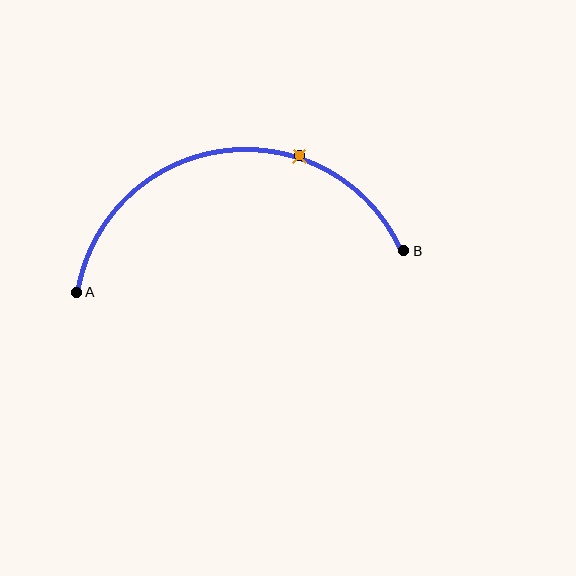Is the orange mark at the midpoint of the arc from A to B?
No. The orange mark lies on the arc but is closer to endpoint B. The arc midpoint would be at the point on the curve equidistant along the arc from both A and B.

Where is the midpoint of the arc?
The arc midpoint is the point on the curve farthest from the straight line joining A and B. It sits above that line.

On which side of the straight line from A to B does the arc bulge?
The arc bulges above the straight line connecting A and B.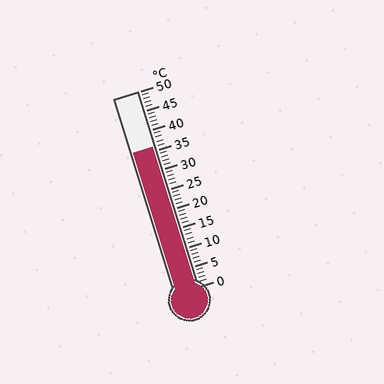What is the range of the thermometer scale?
The thermometer scale ranges from 0°C to 50°C.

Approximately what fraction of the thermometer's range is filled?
The thermometer is filled to approximately 70% of its range.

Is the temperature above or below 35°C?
The temperature is above 35°C.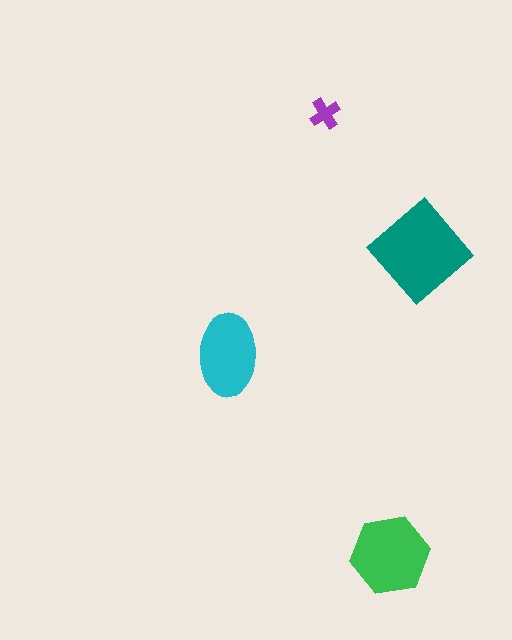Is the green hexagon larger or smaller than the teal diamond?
Smaller.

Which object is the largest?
The teal diamond.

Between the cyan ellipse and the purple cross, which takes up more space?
The cyan ellipse.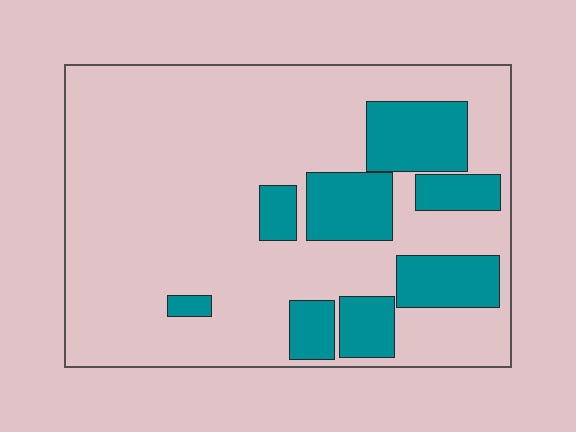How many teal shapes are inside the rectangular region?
8.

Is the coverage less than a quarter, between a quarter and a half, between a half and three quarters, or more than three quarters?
Less than a quarter.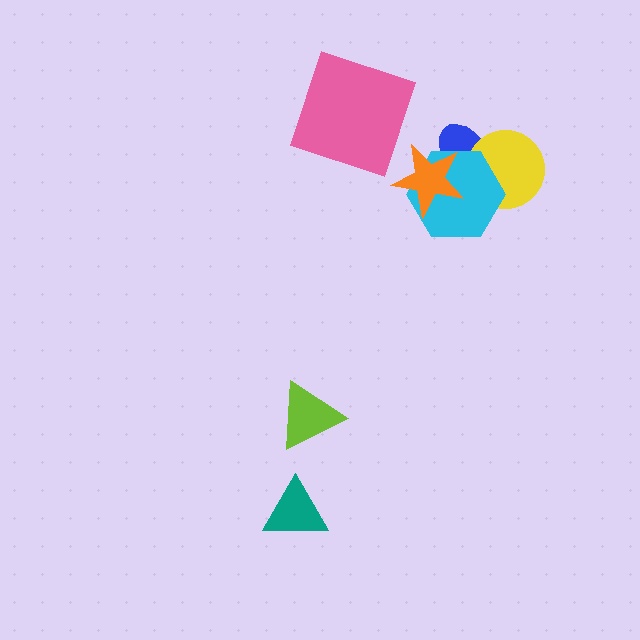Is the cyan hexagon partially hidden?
Yes, it is partially covered by another shape.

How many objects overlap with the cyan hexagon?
3 objects overlap with the cyan hexagon.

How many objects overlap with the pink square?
0 objects overlap with the pink square.